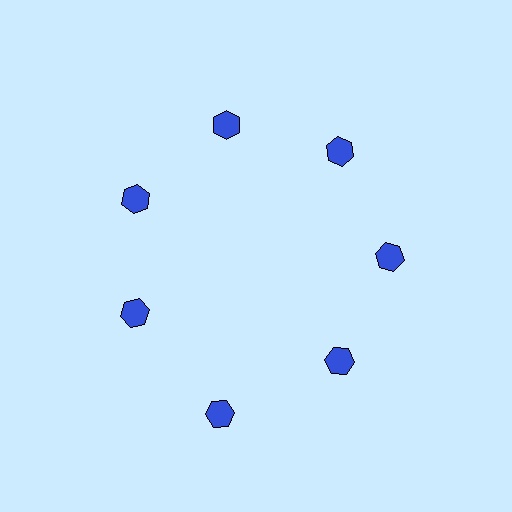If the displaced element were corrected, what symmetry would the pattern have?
It would have 7-fold rotational symmetry — the pattern would map onto itself every 51 degrees.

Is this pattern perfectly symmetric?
No. The 7 blue hexagons are arranged in a ring, but one element near the 6 o'clock position is pushed outward from the center, breaking the 7-fold rotational symmetry.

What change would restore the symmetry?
The symmetry would be restored by moving it inward, back onto the ring so that all 7 hexagons sit at equal angles and equal distance from the center.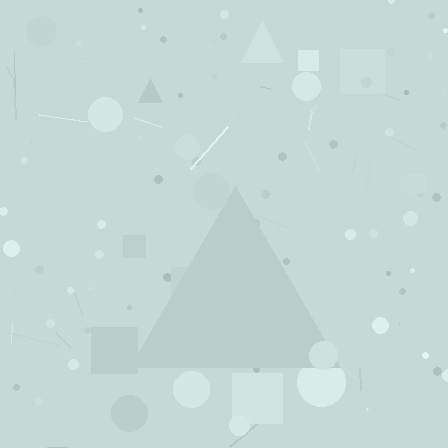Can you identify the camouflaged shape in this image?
The camouflaged shape is a triangle.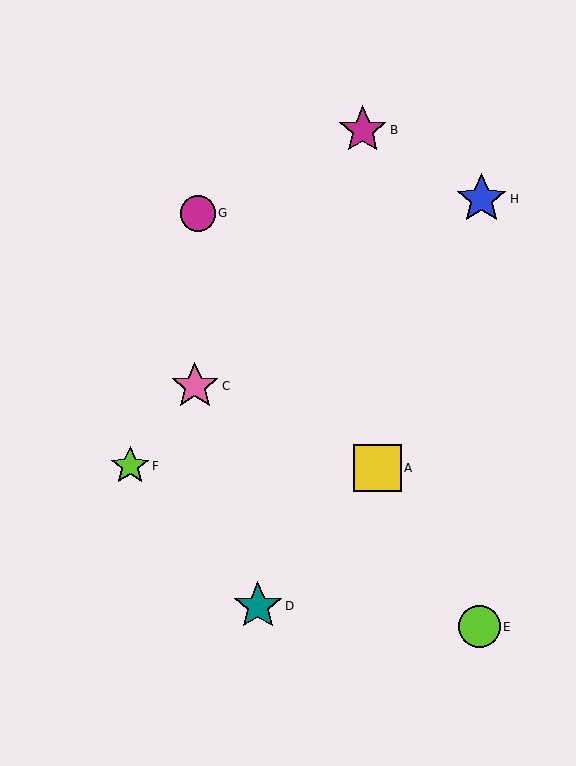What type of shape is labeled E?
Shape E is a lime circle.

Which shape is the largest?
The blue star (labeled H) is the largest.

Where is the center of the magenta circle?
The center of the magenta circle is at (198, 213).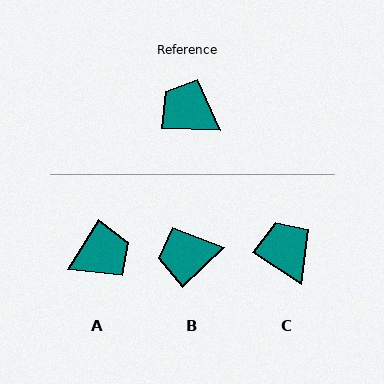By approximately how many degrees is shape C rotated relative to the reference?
Approximately 31 degrees clockwise.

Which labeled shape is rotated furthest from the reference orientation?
A, about 121 degrees away.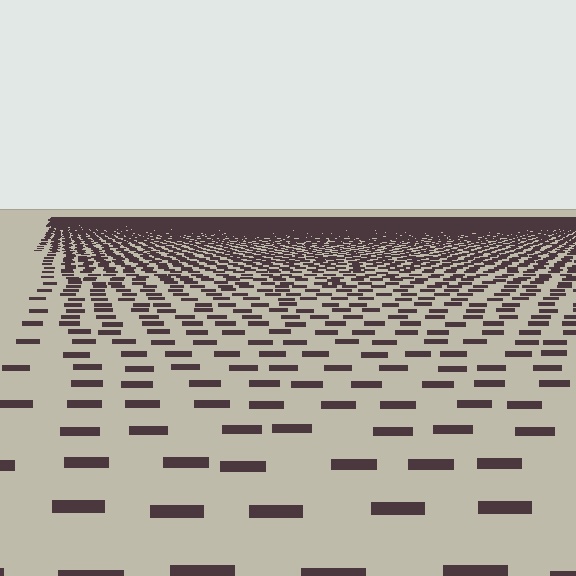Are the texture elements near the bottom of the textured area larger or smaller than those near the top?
Larger. Near the bottom, elements are closer to the viewer and appear at a bigger on-screen size.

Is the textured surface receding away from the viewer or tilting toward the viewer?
The surface is receding away from the viewer. Texture elements get smaller and denser toward the top.